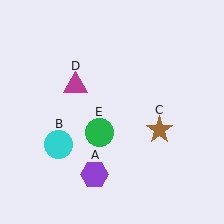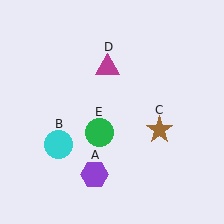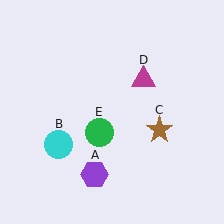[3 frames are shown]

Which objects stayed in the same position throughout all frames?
Purple hexagon (object A) and cyan circle (object B) and brown star (object C) and green circle (object E) remained stationary.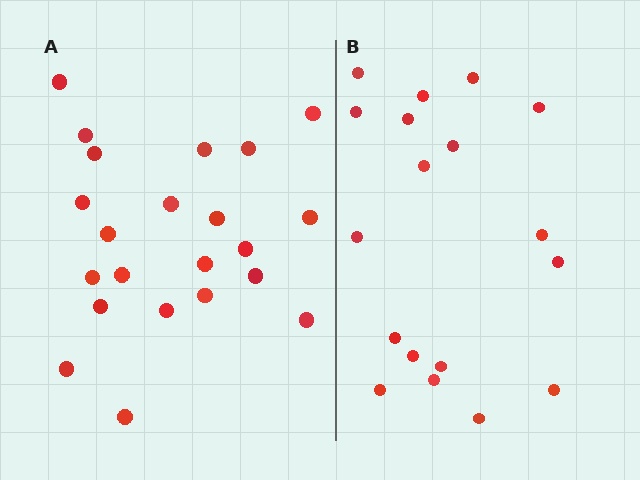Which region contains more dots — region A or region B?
Region A (the left region) has more dots.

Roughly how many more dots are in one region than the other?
Region A has about 4 more dots than region B.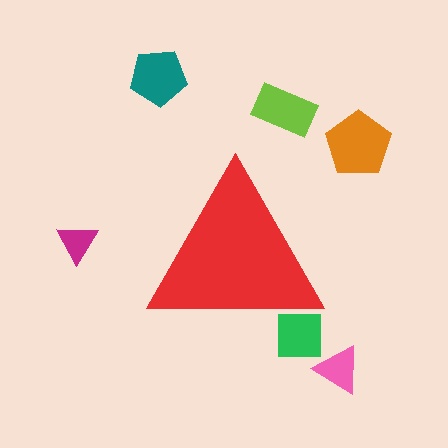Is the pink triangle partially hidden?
No, the pink triangle is fully visible.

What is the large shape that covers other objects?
A red triangle.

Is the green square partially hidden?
Yes, the green square is partially hidden behind the red triangle.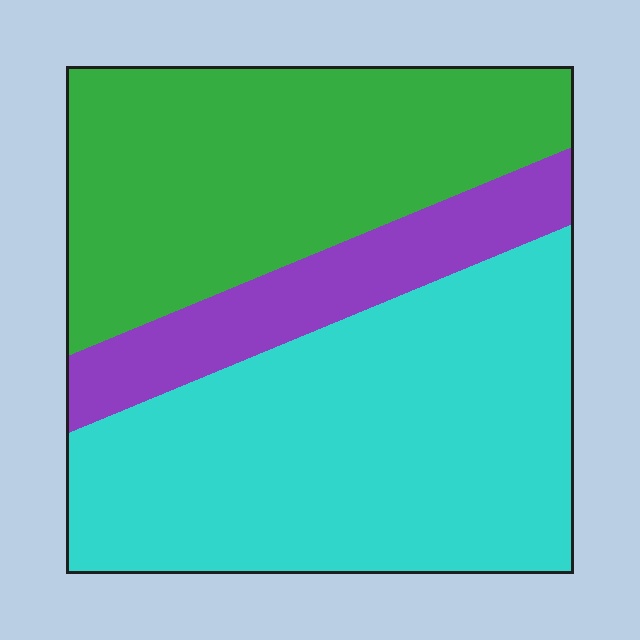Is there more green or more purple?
Green.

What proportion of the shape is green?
Green covers 37% of the shape.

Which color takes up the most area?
Cyan, at roughly 50%.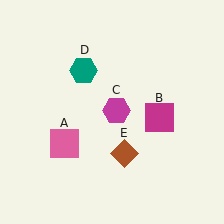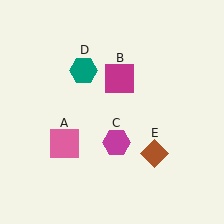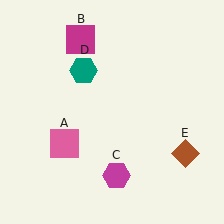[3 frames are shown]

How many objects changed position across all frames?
3 objects changed position: magenta square (object B), magenta hexagon (object C), brown diamond (object E).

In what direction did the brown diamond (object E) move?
The brown diamond (object E) moved right.